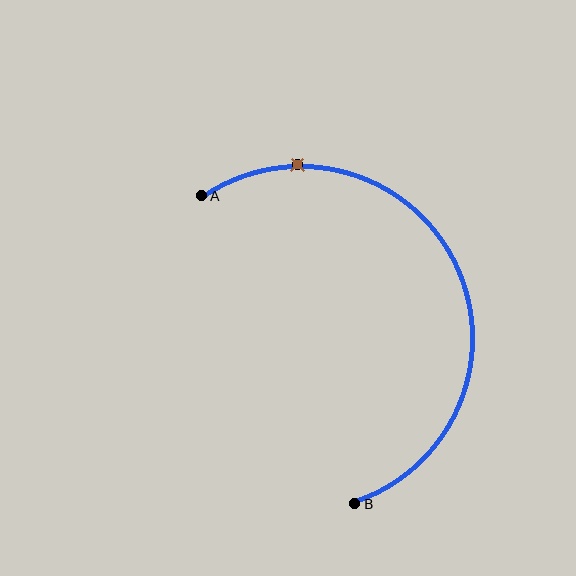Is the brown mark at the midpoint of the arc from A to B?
No. The brown mark lies on the arc but is closer to endpoint A. The arc midpoint would be at the point on the curve equidistant along the arc from both A and B.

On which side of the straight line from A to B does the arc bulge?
The arc bulges to the right of the straight line connecting A and B.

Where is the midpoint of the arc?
The arc midpoint is the point on the curve farthest from the straight line joining A and B. It sits to the right of that line.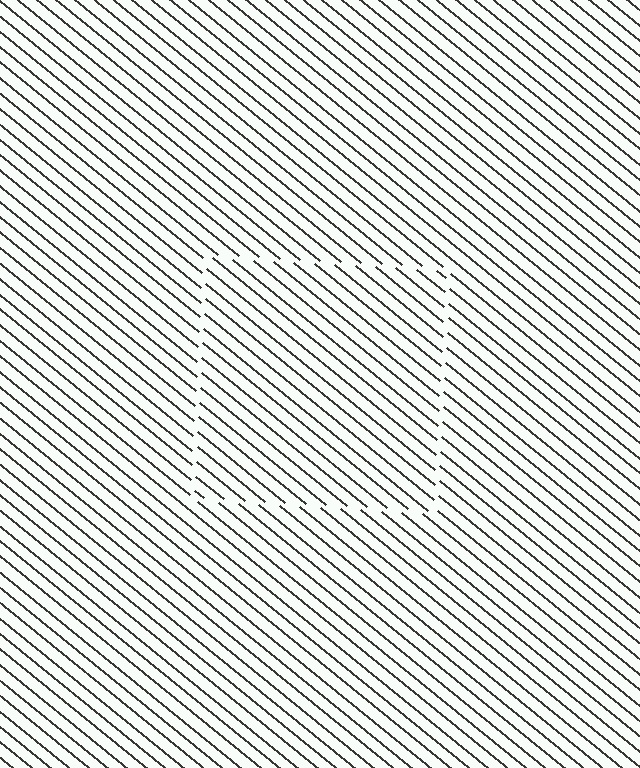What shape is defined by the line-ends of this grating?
An illusory square. The interior of the shape contains the same grating, shifted by half a period — the contour is defined by the phase discontinuity where line-ends from the inner and outer gratings abut.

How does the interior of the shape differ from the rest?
The interior of the shape contains the same grating, shifted by half a period — the contour is defined by the phase discontinuity where line-ends from the inner and outer gratings abut.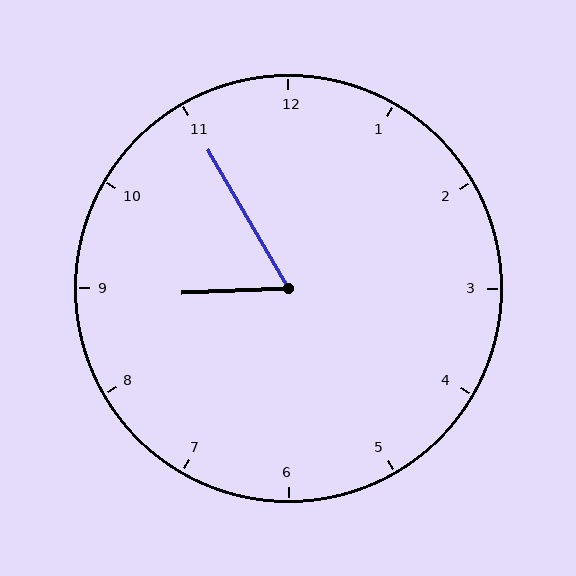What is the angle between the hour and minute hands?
Approximately 62 degrees.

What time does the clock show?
8:55.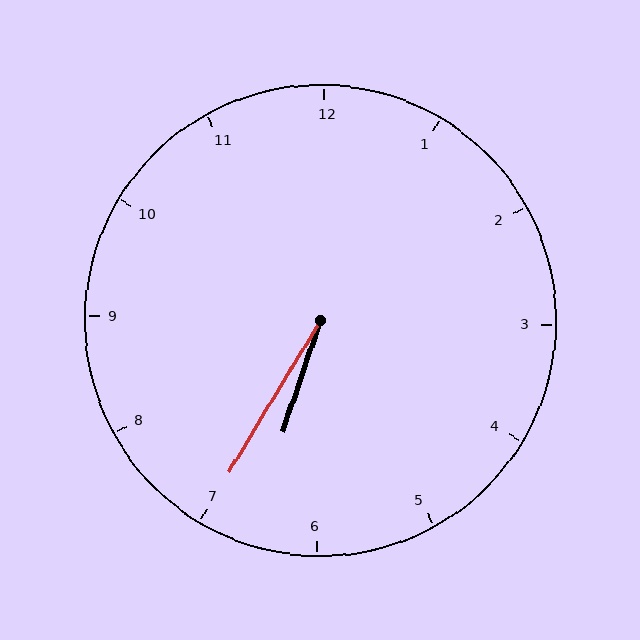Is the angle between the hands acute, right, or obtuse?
It is acute.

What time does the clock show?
6:35.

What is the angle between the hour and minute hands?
Approximately 12 degrees.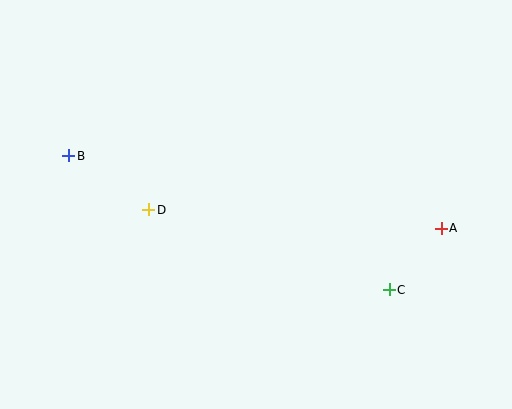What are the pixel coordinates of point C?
Point C is at (389, 290).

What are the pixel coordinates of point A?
Point A is at (441, 228).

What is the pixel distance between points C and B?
The distance between C and B is 347 pixels.